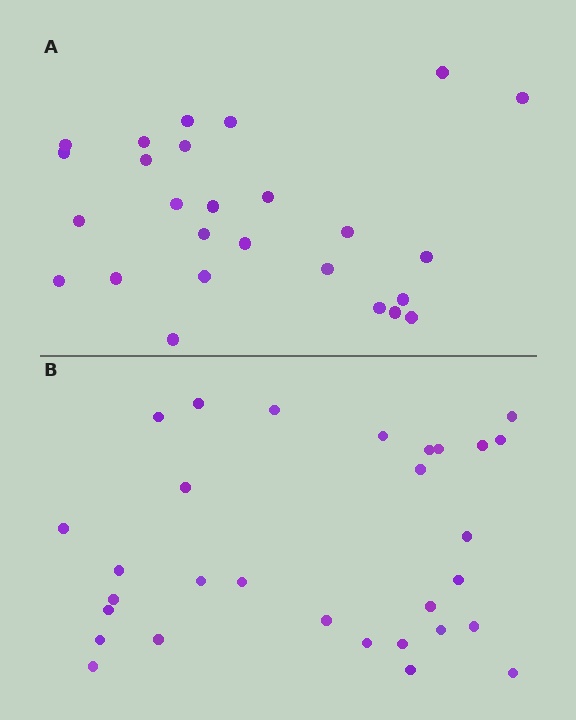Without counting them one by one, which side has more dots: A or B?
Region B (the bottom region) has more dots.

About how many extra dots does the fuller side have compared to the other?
Region B has about 4 more dots than region A.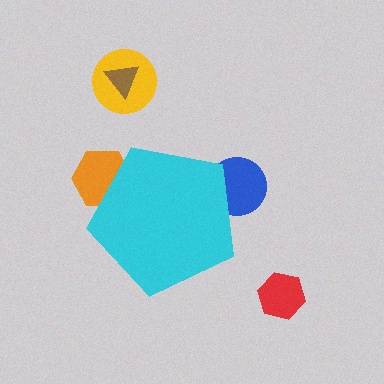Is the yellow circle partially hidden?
No, the yellow circle is fully visible.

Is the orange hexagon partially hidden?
Yes, the orange hexagon is partially hidden behind the cyan pentagon.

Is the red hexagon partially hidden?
No, the red hexagon is fully visible.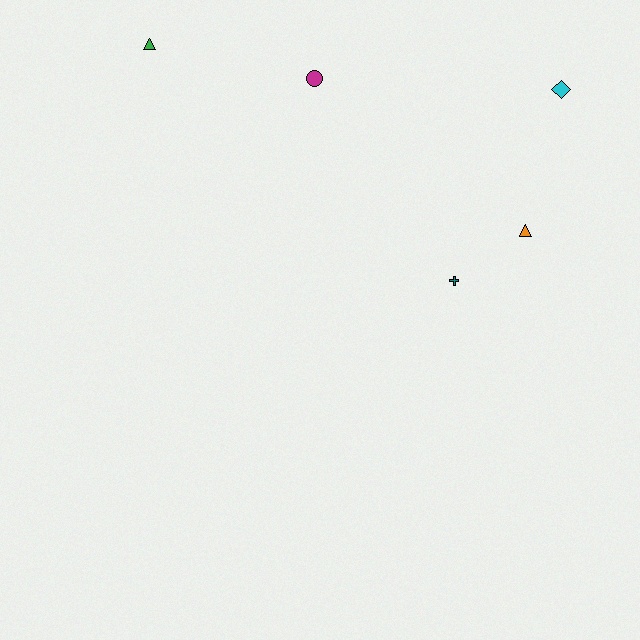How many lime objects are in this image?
There are no lime objects.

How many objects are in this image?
There are 5 objects.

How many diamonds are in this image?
There is 1 diamond.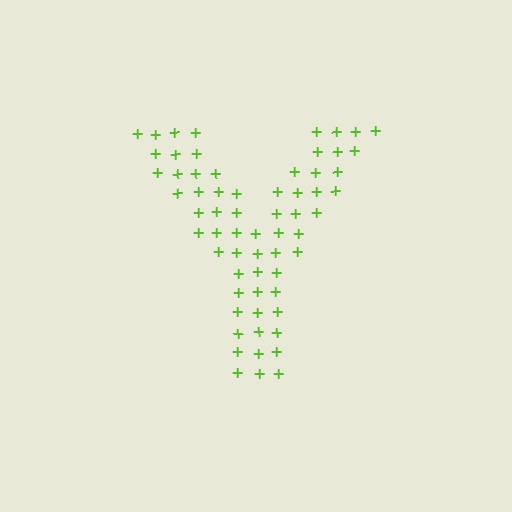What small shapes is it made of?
It is made of small plus signs.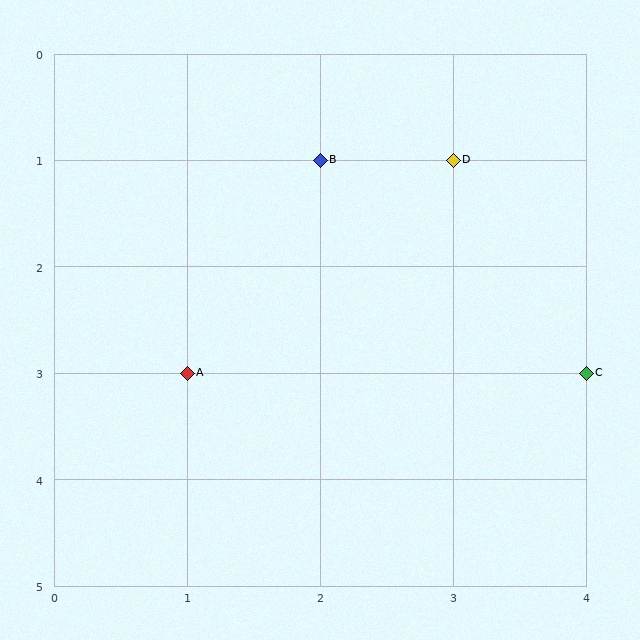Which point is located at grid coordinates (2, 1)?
Point B is at (2, 1).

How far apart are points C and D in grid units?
Points C and D are 1 column and 2 rows apart (about 2.2 grid units diagonally).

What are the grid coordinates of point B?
Point B is at grid coordinates (2, 1).